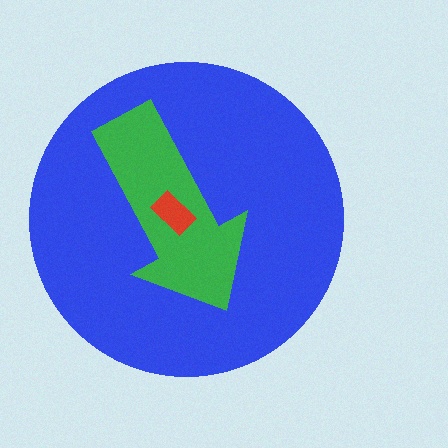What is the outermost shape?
The blue circle.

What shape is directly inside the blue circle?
The green arrow.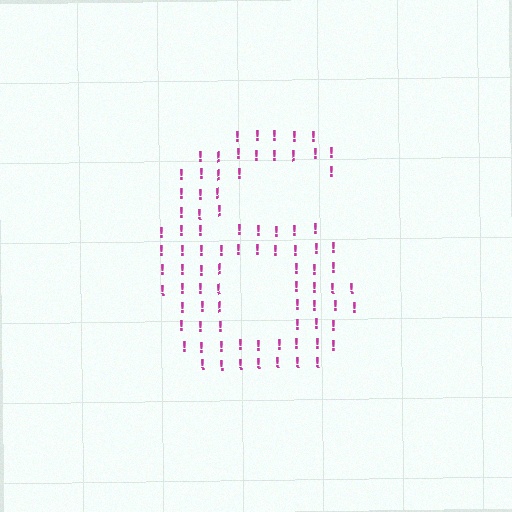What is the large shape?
The large shape is the digit 6.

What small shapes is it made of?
It is made of small exclamation marks.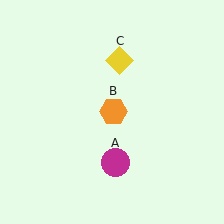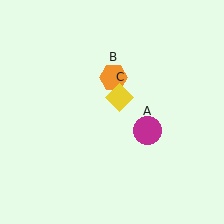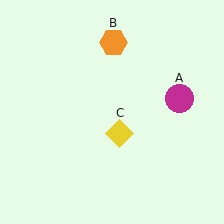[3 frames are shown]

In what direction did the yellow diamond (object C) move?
The yellow diamond (object C) moved down.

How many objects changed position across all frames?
3 objects changed position: magenta circle (object A), orange hexagon (object B), yellow diamond (object C).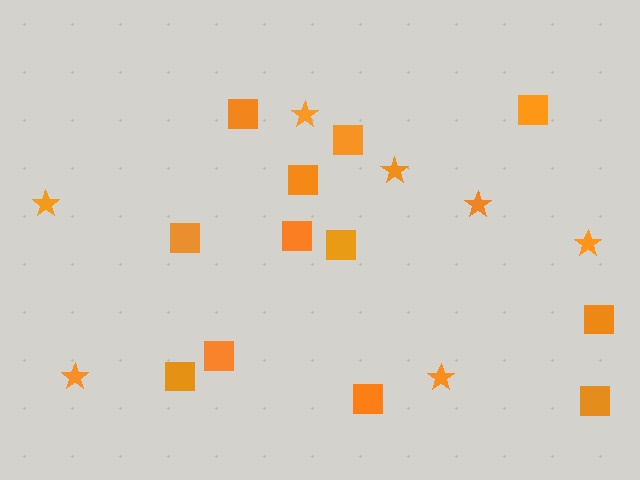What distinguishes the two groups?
There are 2 groups: one group of stars (7) and one group of squares (12).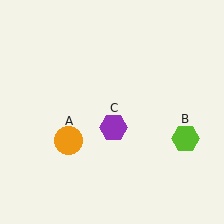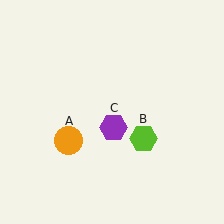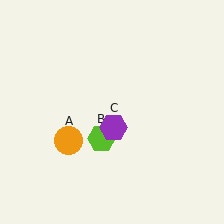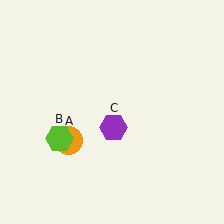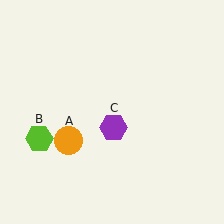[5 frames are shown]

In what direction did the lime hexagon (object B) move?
The lime hexagon (object B) moved left.